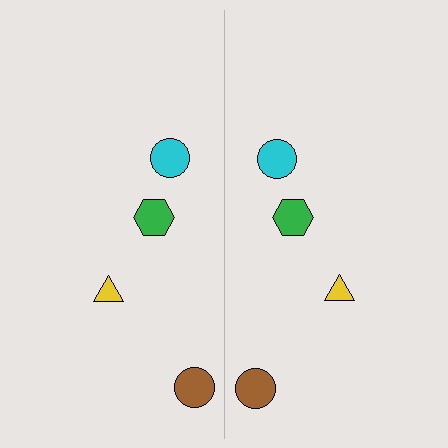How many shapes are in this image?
There are 8 shapes in this image.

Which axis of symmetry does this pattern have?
The pattern has a vertical axis of symmetry running through the center of the image.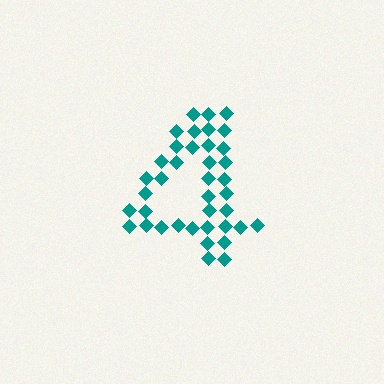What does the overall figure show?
The overall figure shows the digit 4.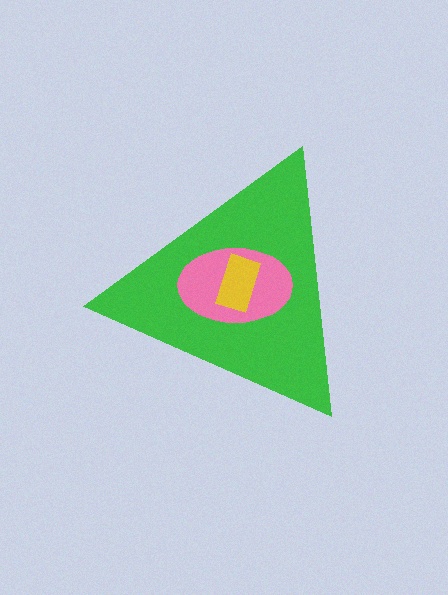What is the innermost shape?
The yellow rectangle.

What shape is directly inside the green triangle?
The pink ellipse.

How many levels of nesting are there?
3.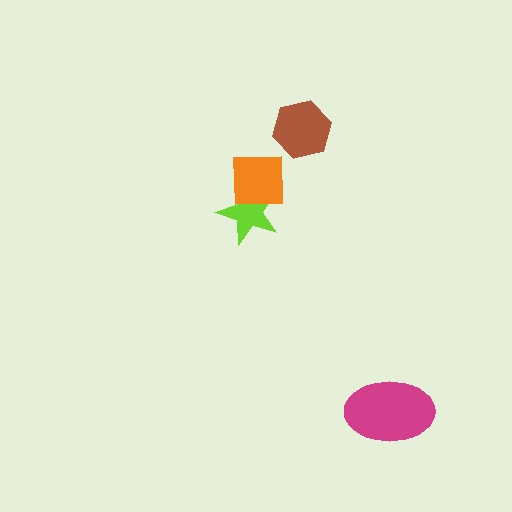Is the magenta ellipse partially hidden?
No, no other shape covers it.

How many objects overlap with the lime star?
1 object overlaps with the lime star.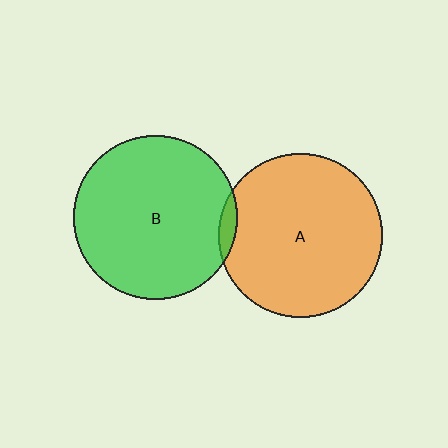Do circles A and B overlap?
Yes.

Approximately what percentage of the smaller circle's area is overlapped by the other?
Approximately 5%.